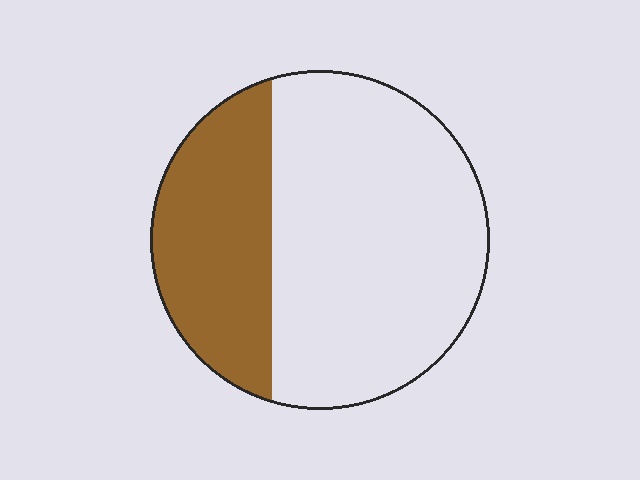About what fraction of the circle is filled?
About one third (1/3).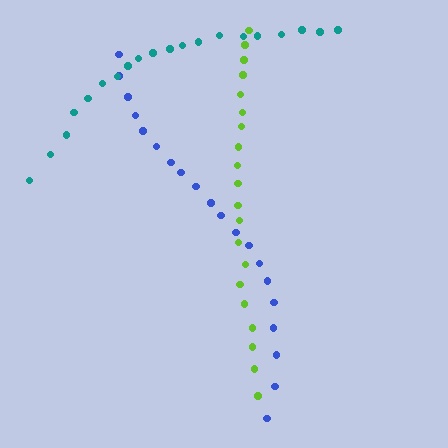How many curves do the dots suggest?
There are 3 distinct paths.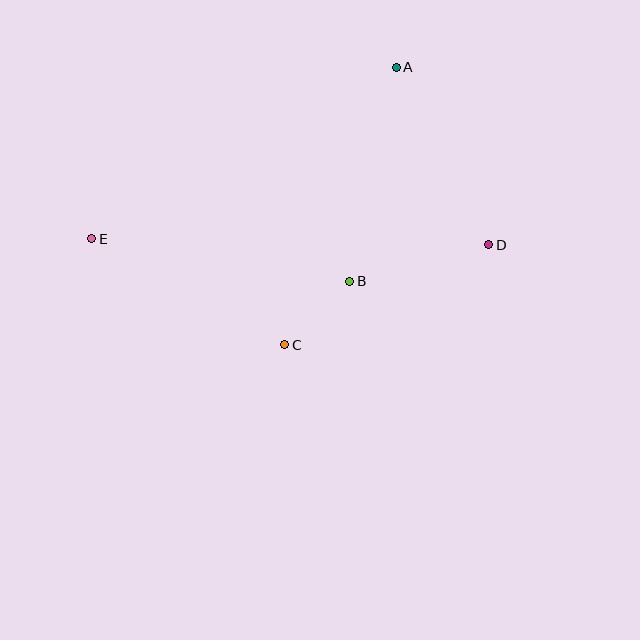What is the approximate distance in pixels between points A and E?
The distance between A and E is approximately 349 pixels.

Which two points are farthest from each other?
Points D and E are farthest from each other.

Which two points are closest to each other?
Points B and C are closest to each other.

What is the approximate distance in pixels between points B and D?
The distance between B and D is approximately 144 pixels.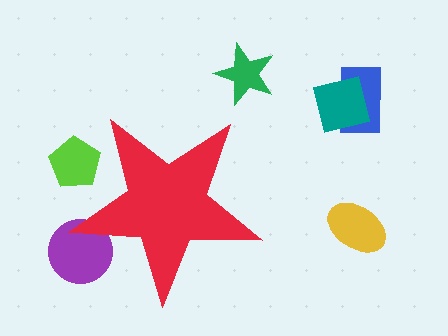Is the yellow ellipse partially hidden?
No, the yellow ellipse is fully visible.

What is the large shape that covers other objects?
A red star.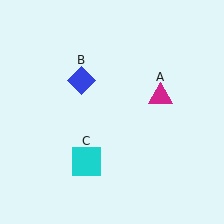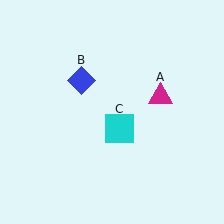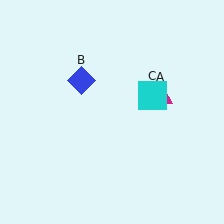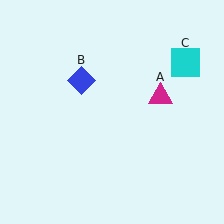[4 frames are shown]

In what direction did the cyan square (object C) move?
The cyan square (object C) moved up and to the right.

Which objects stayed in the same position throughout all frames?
Magenta triangle (object A) and blue diamond (object B) remained stationary.